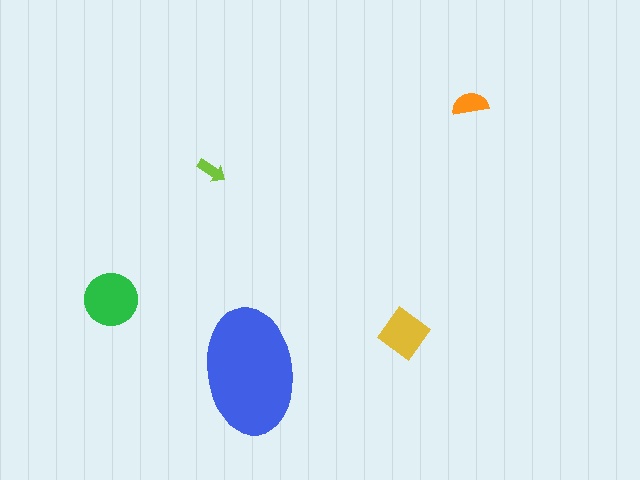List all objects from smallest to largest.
The lime arrow, the orange semicircle, the yellow diamond, the green circle, the blue ellipse.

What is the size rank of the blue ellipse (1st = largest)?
1st.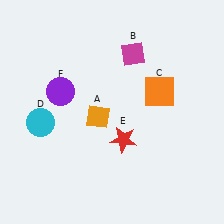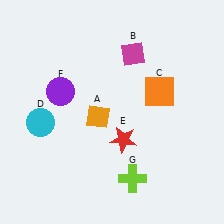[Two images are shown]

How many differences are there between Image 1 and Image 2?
There is 1 difference between the two images.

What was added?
A lime cross (G) was added in Image 2.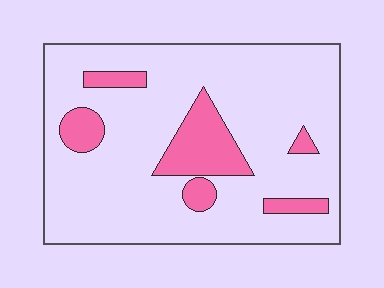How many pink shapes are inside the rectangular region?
6.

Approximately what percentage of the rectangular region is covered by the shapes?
Approximately 15%.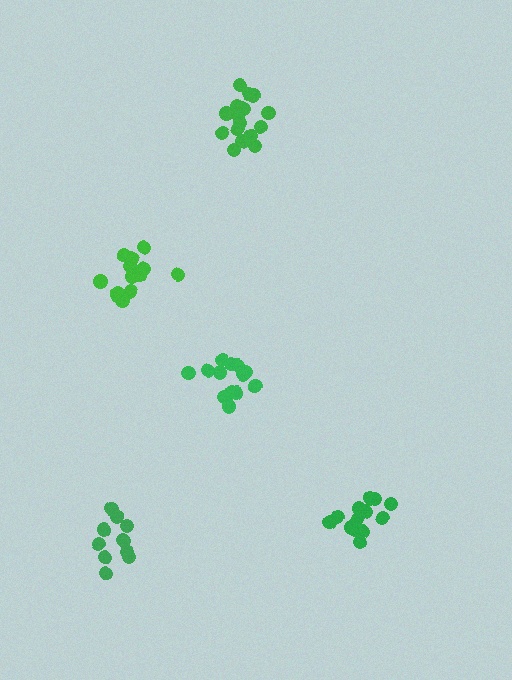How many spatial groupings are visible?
There are 5 spatial groupings.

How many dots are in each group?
Group 1: 11 dots, Group 2: 16 dots, Group 3: 14 dots, Group 4: 15 dots, Group 5: 13 dots (69 total).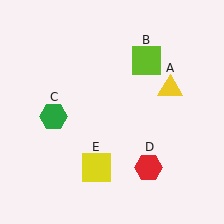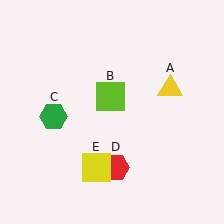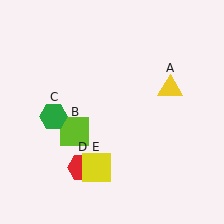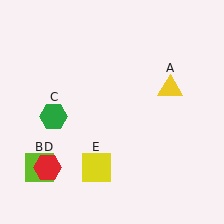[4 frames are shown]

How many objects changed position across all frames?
2 objects changed position: lime square (object B), red hexagon (object D).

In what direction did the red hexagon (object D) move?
The red hexagon (object D) moved left.